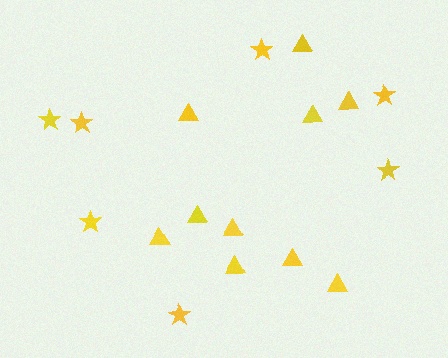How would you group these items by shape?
There are 2 groups: one group of stars (7) and one group of triangles (10).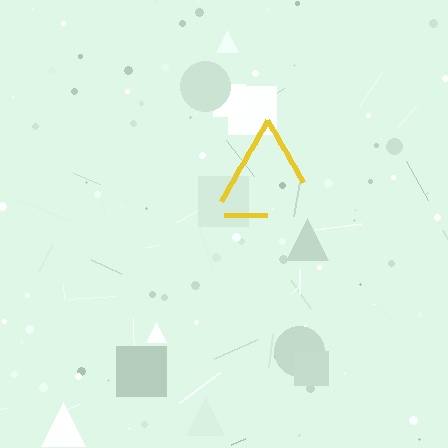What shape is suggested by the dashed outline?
The dashed outline suggests a triangle.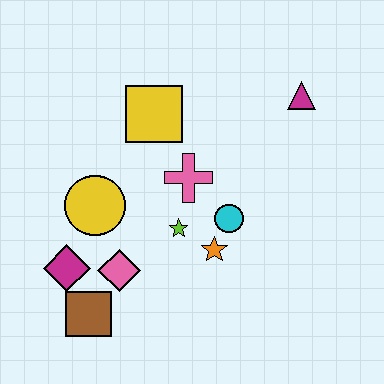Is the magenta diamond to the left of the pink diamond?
Yes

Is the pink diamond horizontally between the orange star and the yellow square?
No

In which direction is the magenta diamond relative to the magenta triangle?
The magenta diamond is to the left of the magenta triangle.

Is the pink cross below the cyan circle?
No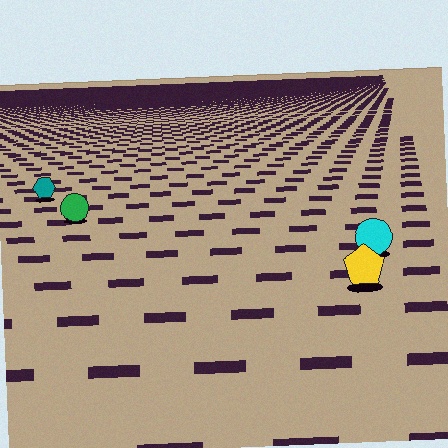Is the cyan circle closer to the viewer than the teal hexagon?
Yes. The cyan circle is closer — you can tell from the texture gradient: the ground texture is coarser near it.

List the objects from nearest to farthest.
From nearest to farthest: the yellow pentagon, the cyan circle, the green circle, the teal hexagon.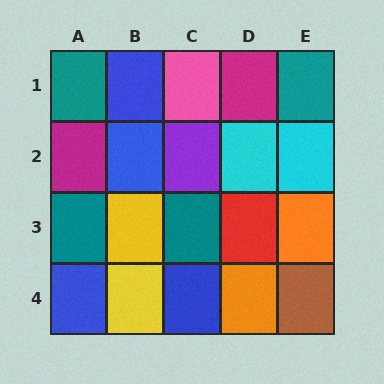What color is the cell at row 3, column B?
Yellow.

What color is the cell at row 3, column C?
Teal.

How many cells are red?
1 cell is red.